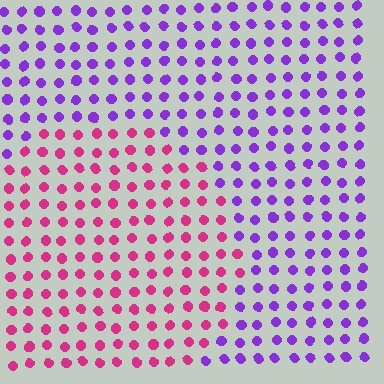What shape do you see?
I see a circle.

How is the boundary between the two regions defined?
The boundary is defined purely by a slight shift in hue (about 57 degrees). Spacing, size, and orientation are identical on both sides.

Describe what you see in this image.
The image is filled with small purple elements in a uniform arrangement. A circle-shaped region is visible where the elements are tinted to a slightly different hue, forming a subtle color boundary.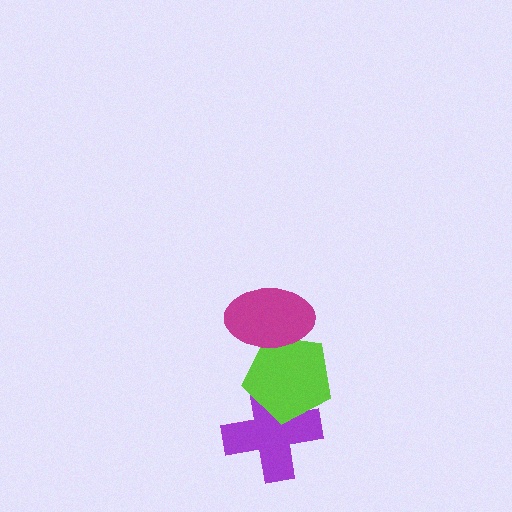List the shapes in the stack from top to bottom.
From top to bottom: the magenta ellipse, the lime pentagon, the purple cross.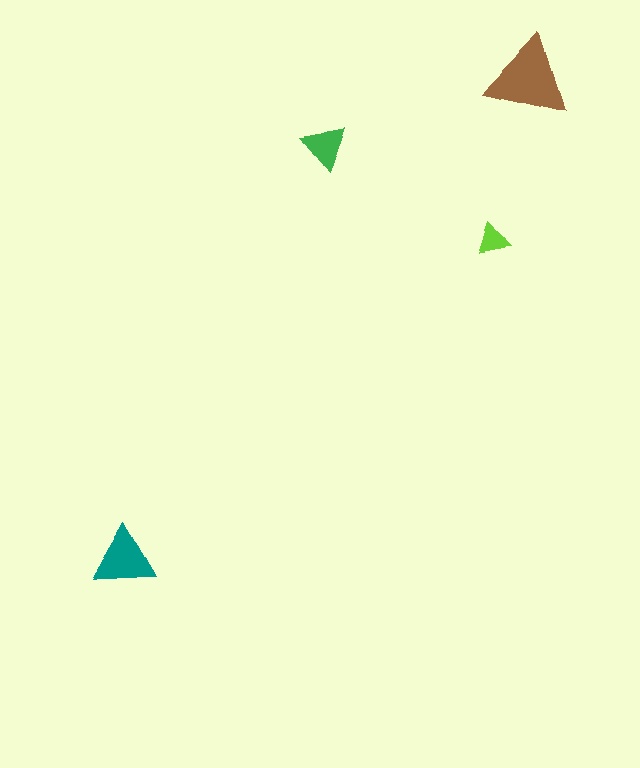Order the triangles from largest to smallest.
the brown one, the teal one, the green one, the lime one.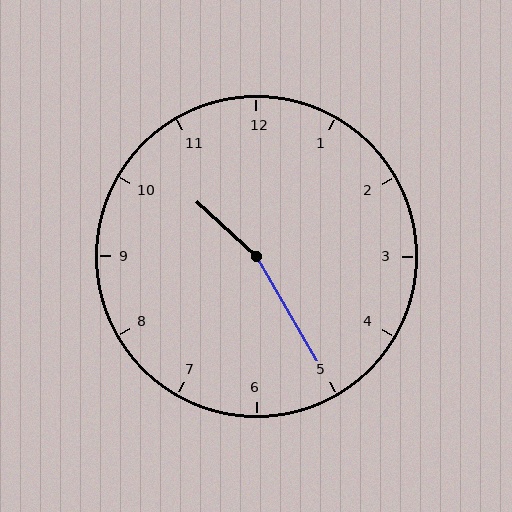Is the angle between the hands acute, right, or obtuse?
It is obtuse.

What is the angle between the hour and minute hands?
Approximately 162 degrees.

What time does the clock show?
10:25.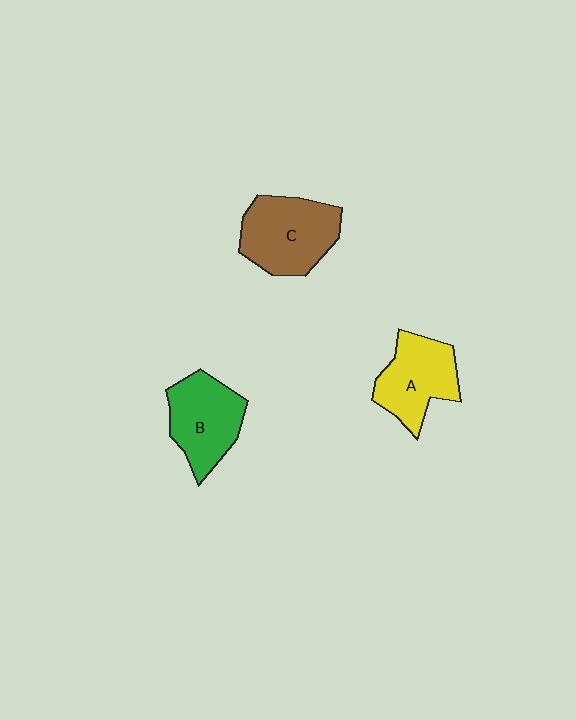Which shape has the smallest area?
Shape A (yellow).